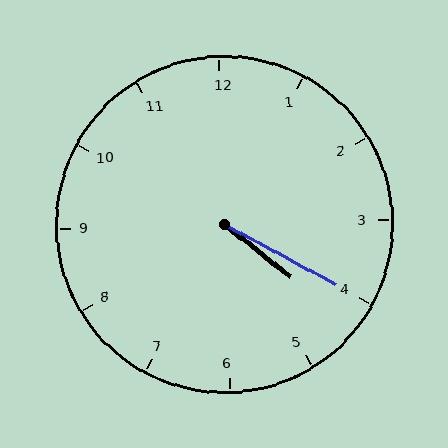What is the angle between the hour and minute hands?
Approximately 10 degrees.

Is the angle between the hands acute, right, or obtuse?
It is acute.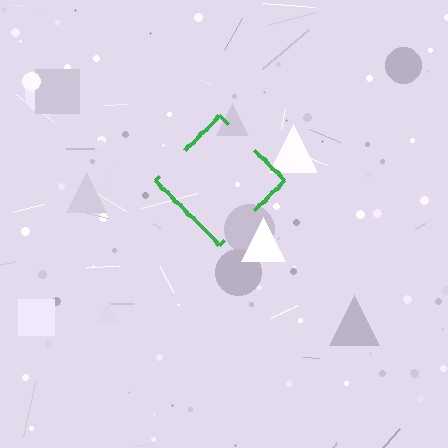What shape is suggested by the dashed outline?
The dashed outline suggests a diamond.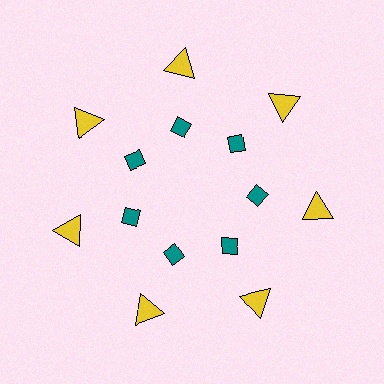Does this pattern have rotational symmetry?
Yes, this pattern has 7-fold rotational symmetry. It looks the same after rotating 51 degrees around the center.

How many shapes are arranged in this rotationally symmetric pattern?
There are 14 shapes, arranged in 7 groups of 2.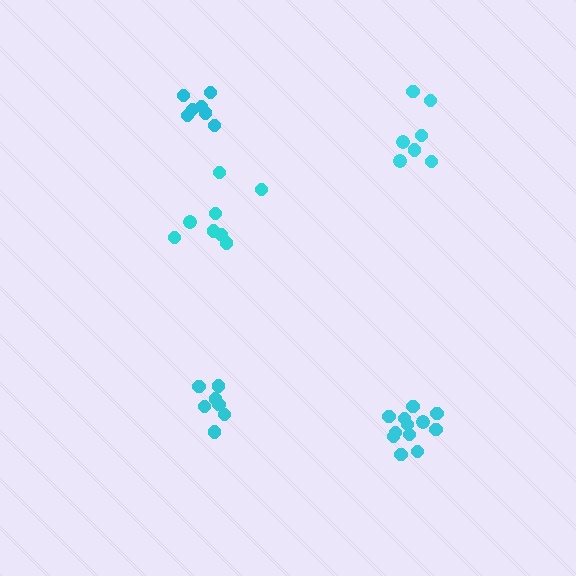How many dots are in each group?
Group 1: 12 dots, Group 2: 7 dots, Group 3: 7 dots, Group 4: 8 dots, Group 5: 7 dots (41 total).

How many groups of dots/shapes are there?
There are 5 groups.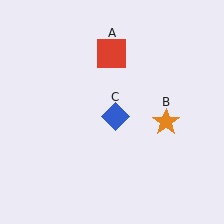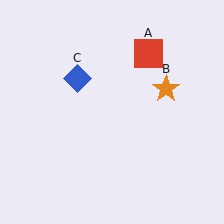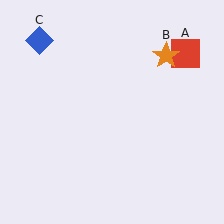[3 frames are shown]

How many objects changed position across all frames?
3 objects changed position: red square (object A), orange star (object B), blue diamond (object C).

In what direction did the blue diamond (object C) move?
The blue diamond (object C) moved up and to the left.